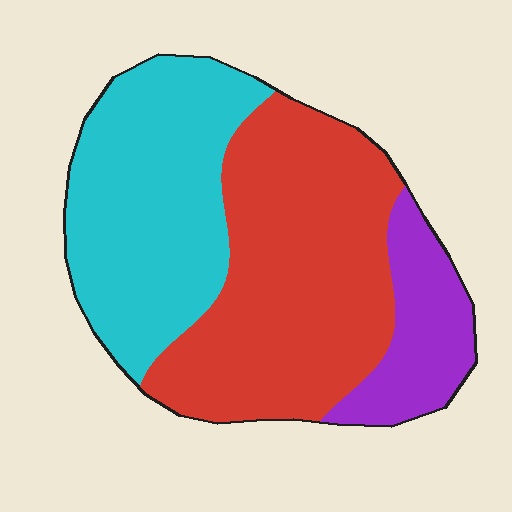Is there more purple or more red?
Red.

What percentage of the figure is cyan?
Cyan takes up about three eighths (3/8) of the figure.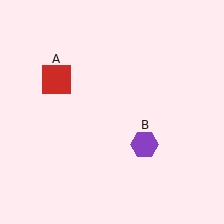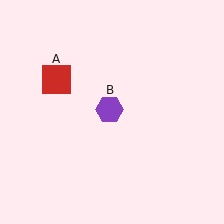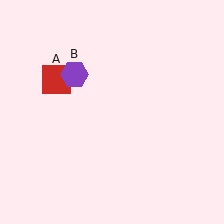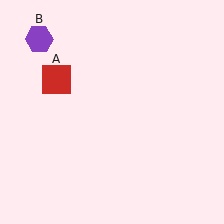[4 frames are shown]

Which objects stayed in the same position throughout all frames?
Red square (object A) remained stationary.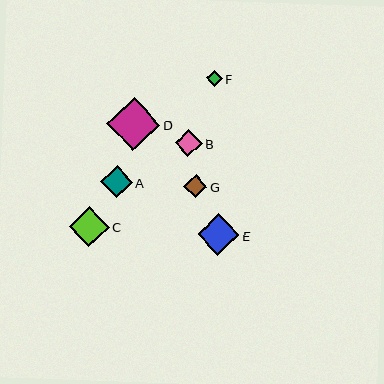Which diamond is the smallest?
Diamond F is the smallest with a size of approximately 16 pixels.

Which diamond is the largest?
Diamond D is the largest with a size of approximately 53 pixels.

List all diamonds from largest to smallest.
From largest to smallest: D, E, C, A, B, G, F.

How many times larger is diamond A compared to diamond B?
Diamond A is approximately 1.2 times the size of diamond B.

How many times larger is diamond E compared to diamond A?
Diamond E is approximately 1.3 times the size of diamond A.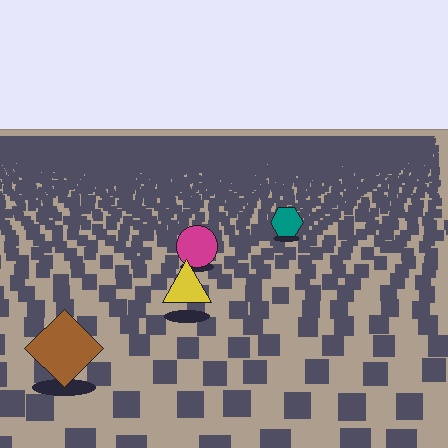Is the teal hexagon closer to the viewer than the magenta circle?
No. The magenta circle is closer — you can tell from the texture gradient: the ground texture is coarser near it.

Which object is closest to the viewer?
The brown diamond is closest. The texture marks near it are larger and more spread out.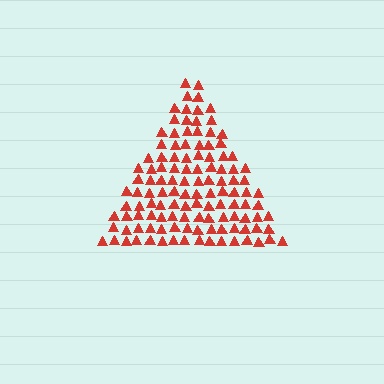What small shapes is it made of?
It is made of small triangles.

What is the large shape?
The large shape is a triangle.